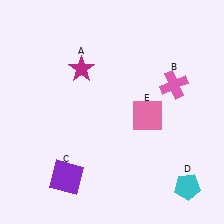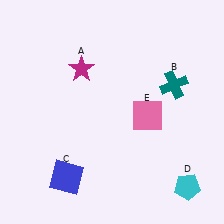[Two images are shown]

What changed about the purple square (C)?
In Image 1, C is purple. In Image 2, it changed to blue.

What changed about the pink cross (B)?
In Image 1, B is pink. In Image 2, it changed to teal.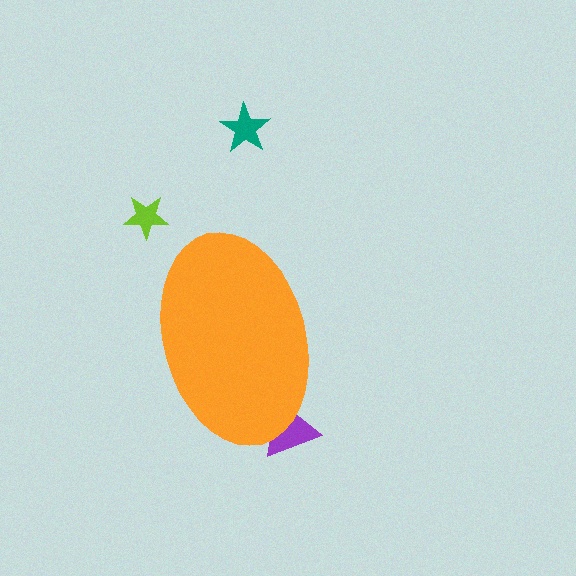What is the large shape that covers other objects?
An orange ellipse.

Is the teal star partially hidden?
No, the teal star is fully visible.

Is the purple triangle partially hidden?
Yes, the purple triangle is partially hidden behind the orange ellipse.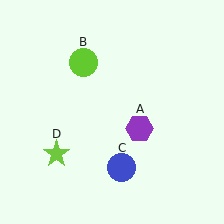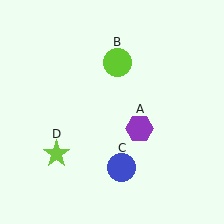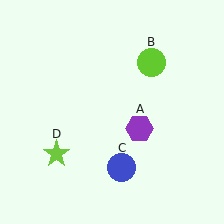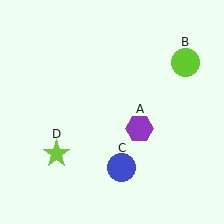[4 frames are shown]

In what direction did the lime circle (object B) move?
The lime circle (object B) moved right.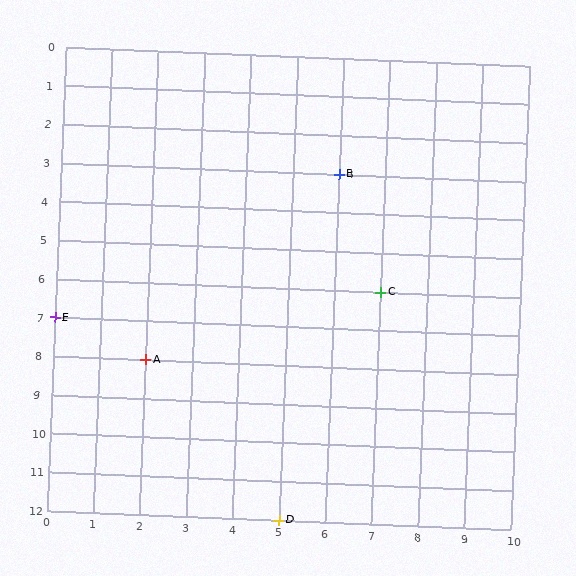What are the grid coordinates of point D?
Point D is at grid coordinates (5, 12).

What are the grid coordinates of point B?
Point B is at grid coordinates (6, 3).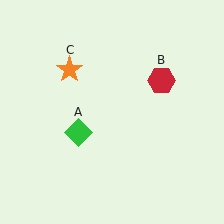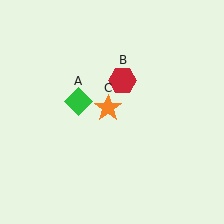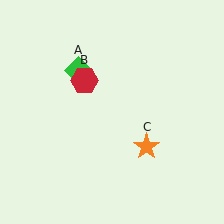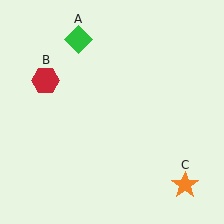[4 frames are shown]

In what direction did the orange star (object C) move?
The orange star (object C) moved down and to the right.